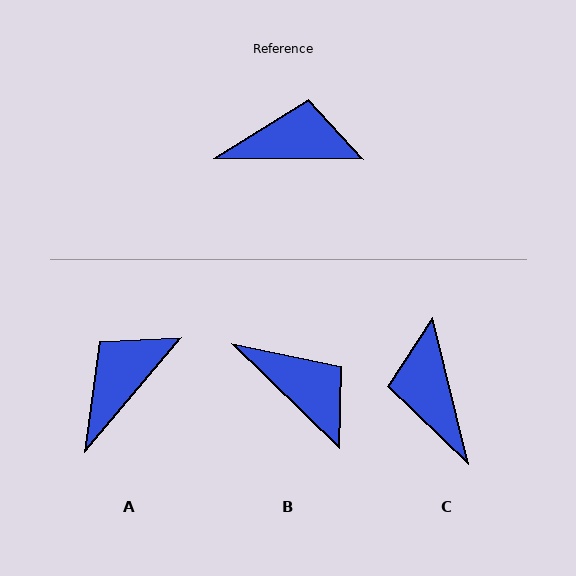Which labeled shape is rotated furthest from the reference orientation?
C, about 104 degrees away.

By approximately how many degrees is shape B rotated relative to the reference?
Approximately 44 degrees clockwise.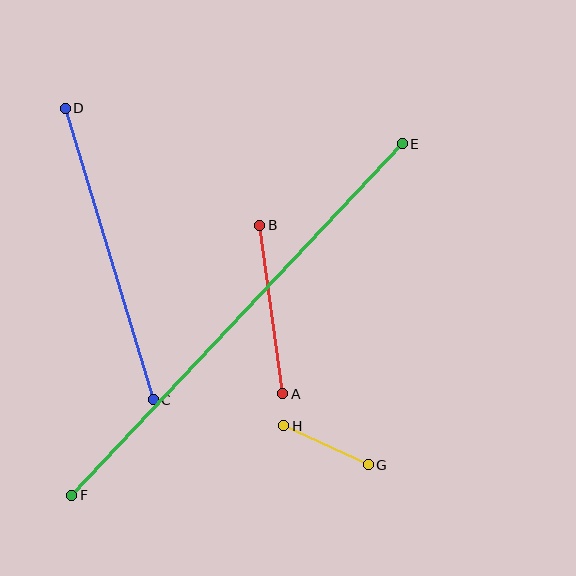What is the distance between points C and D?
The distance is approximately 305 pixels.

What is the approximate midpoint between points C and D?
The midpoint is at approximately (109, 254) pixels.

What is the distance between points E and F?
The distance is approximately 482 pixels.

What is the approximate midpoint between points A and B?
The midpoint is at approximately (271, 309) pixels.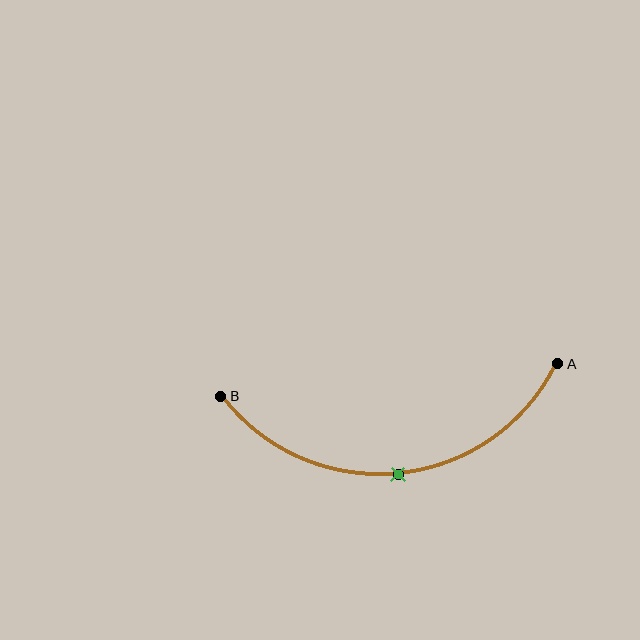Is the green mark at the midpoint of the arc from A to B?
Yes. The green mark lies on the arc at equal arc-length from both A and B — it is the arc midpoint.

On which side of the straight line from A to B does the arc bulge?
The arc bulges below the straight line connecting A and B.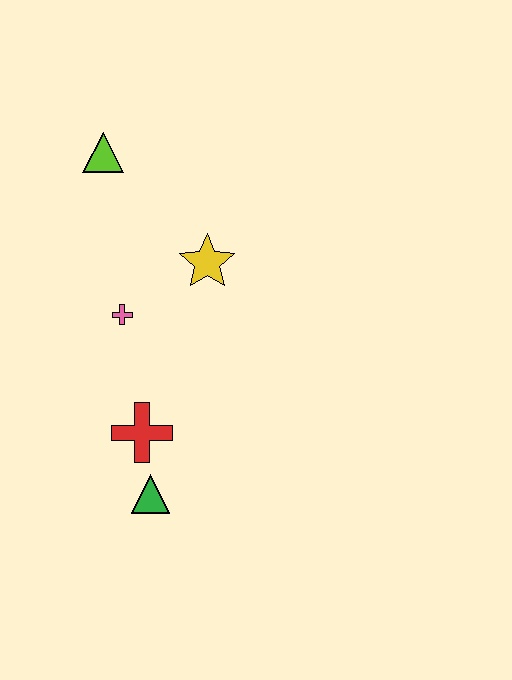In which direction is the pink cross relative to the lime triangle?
The pink cross is below the lime triangle.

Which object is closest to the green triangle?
The red cross is closest to the green triangle.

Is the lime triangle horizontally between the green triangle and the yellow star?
No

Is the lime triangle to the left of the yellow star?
Yes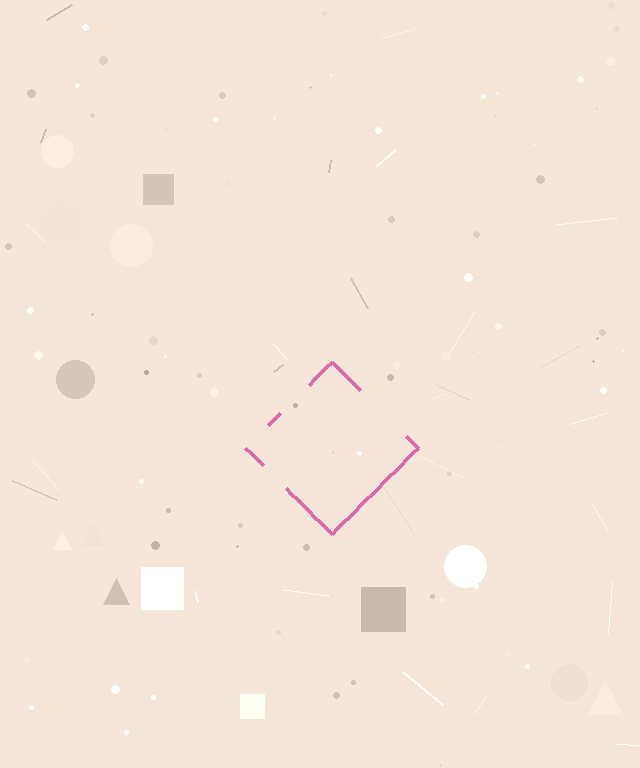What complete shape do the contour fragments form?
The contour fragments form a diamond.